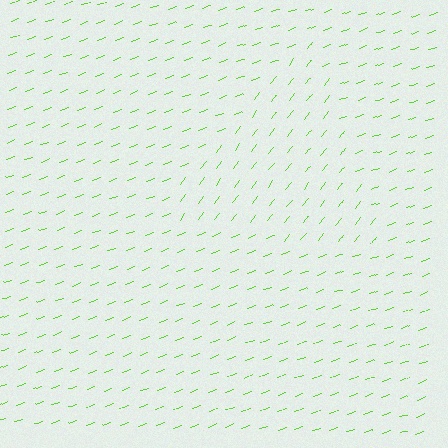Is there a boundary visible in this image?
Yes, there is a texture boundary formed by a change in line orientation.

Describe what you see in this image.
The image is filled with small lime line segments. A triangle region in the image has lines oriented differently from the surrounding lines, creating a visible texture boundary.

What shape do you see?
I see a triangle.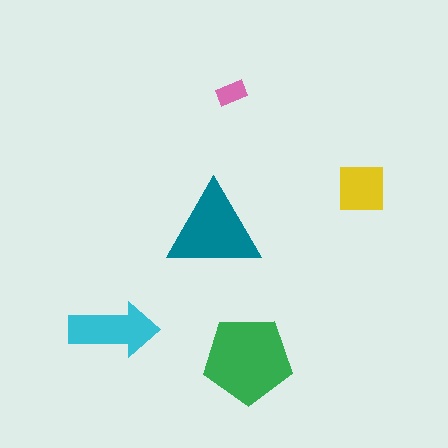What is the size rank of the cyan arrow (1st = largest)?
3rd.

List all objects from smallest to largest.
The pink rectangle, the yellow square, the cyan arrow, the teal triangle, the green pentagon.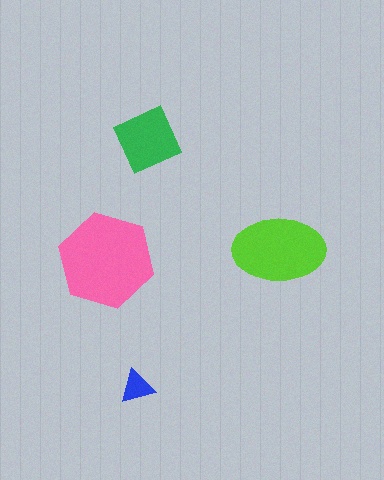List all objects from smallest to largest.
The blue triangle, the green square, the lime ellipse, the pink hexagon.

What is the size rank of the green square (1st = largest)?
3rd.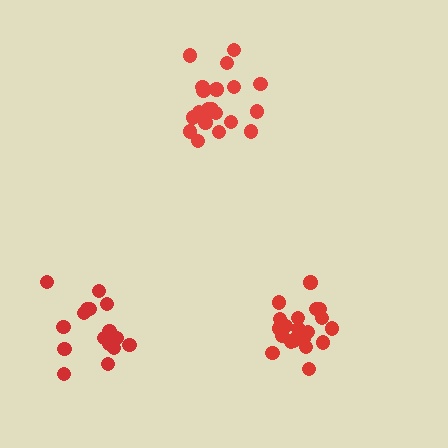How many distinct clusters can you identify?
There are 3 distinct clusters.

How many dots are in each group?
Group 1: 21 dots, Group 2: 20 dots, Group 3: 17 dots (58 total).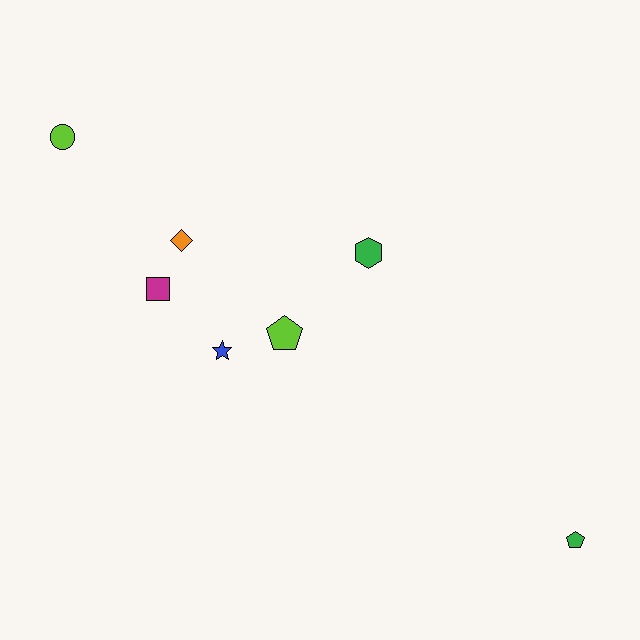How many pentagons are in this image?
There are 2 pentagons.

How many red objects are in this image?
There are no red objects.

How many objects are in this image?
There are 7 objects.